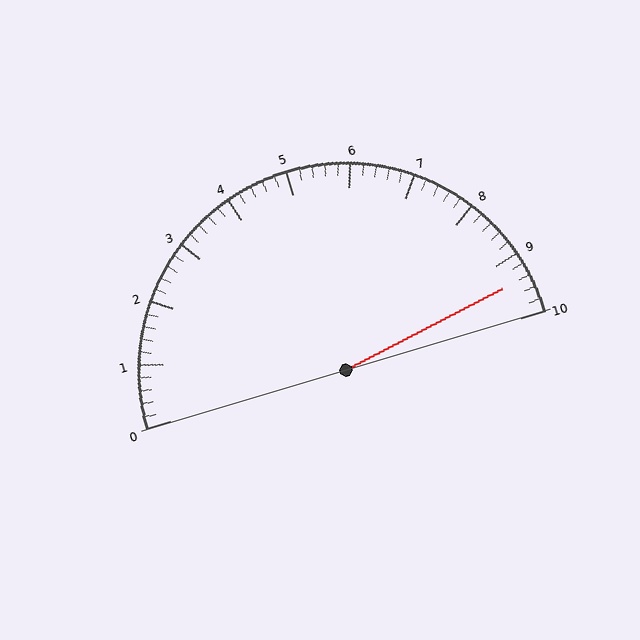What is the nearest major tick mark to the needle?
The nearest major tick mark is 9.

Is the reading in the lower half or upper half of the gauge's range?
The reading is in the upper half of the range (0 to 10).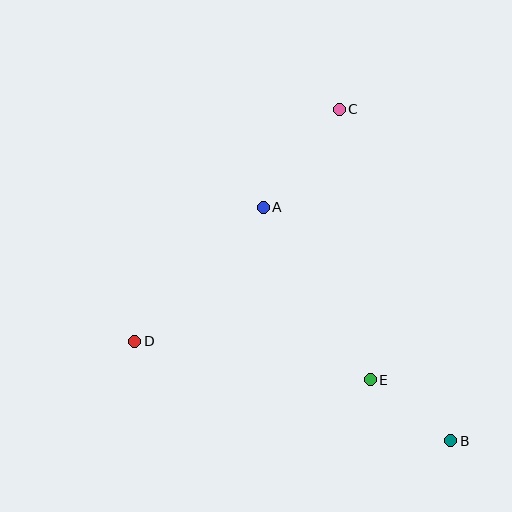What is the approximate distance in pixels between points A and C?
The distance between A and C is approximately 124 pixels.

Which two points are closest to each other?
Points B and E are closest to each other.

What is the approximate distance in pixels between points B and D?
The distance between B and D is approximately 331 pixels.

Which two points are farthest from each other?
Points B and C are farthest from each other.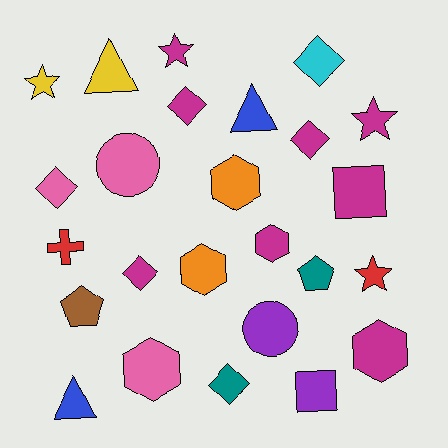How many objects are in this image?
There are 25 objects.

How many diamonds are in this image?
There are 6 diamonds.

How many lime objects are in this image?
There are no lime objects.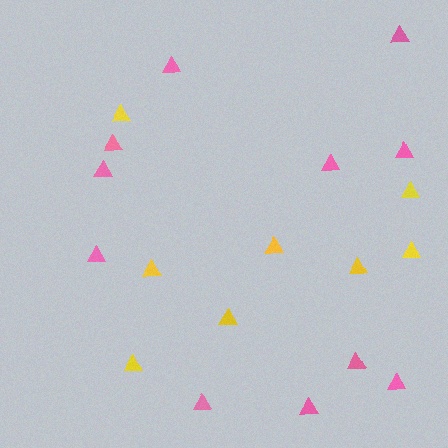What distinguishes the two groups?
There are 2 groups: one group of yellow triangles (8) and one group of pink triangles (11).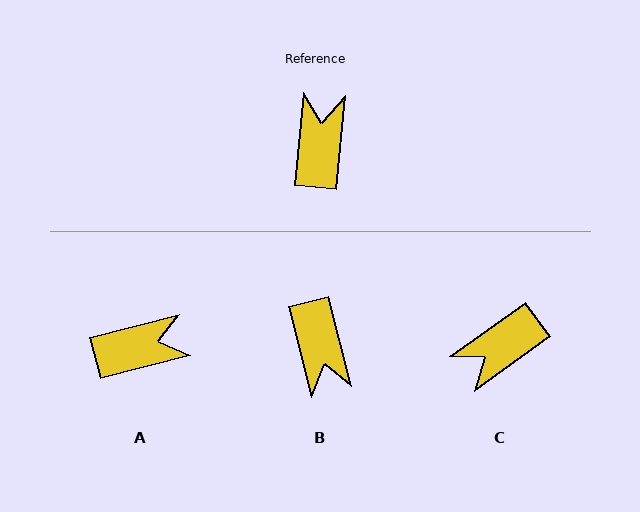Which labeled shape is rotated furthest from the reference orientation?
B, about 161 degrees away.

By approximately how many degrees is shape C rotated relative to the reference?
Approximately 131 degrees counter-clockwise.